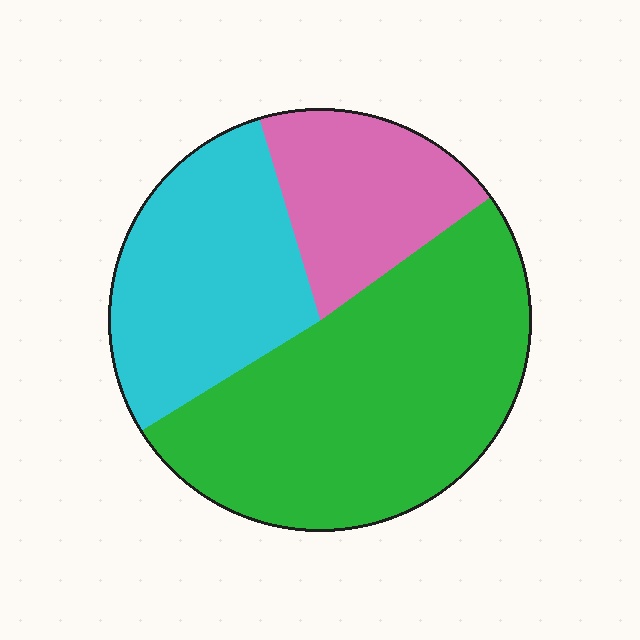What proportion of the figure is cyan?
Cyan covers 29% of the figure.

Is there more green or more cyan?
Green.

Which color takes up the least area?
Pink, at roughly 20%.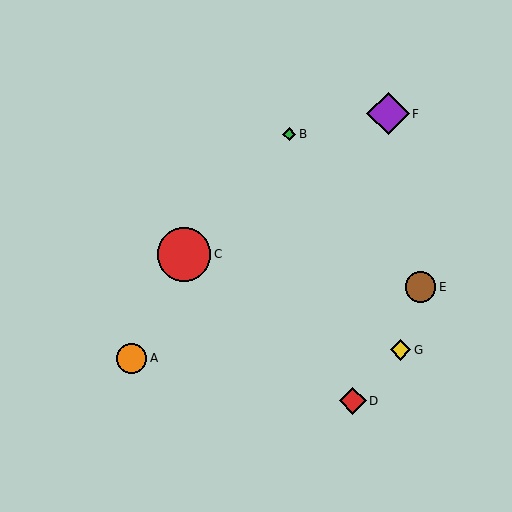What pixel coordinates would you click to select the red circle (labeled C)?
Click at (184, 254) to select the red circle C.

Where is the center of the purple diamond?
The center of the purple diamond is at (388, 114).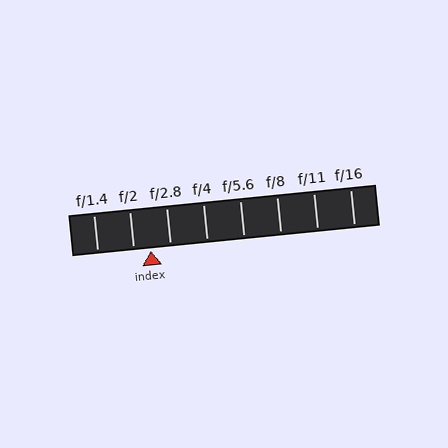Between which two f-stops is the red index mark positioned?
The index mark is between f/2 and f/2.8.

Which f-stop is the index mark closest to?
The index mark is closest to f/2.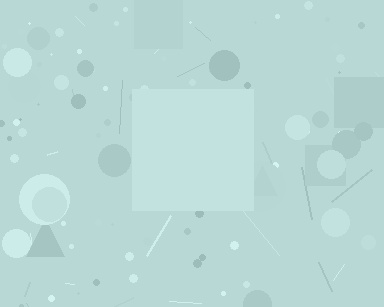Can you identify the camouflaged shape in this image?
The camouflaged shape is a square.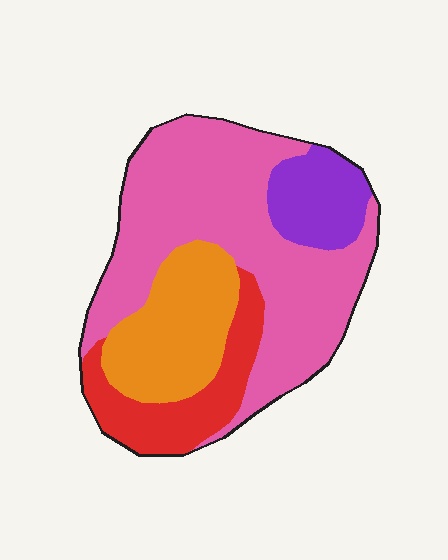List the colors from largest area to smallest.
From largest to smallest: pink, orange, red, purple.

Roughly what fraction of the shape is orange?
Orange takes up between a sixth and a third of the shape.